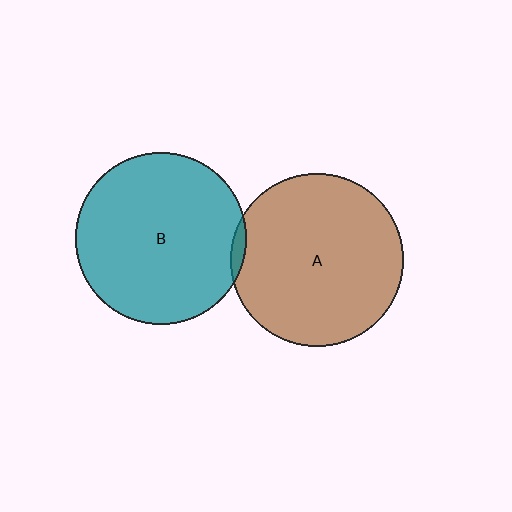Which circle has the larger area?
Circle A (brown).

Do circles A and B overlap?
Yes.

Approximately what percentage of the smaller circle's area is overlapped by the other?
Approximately 5%.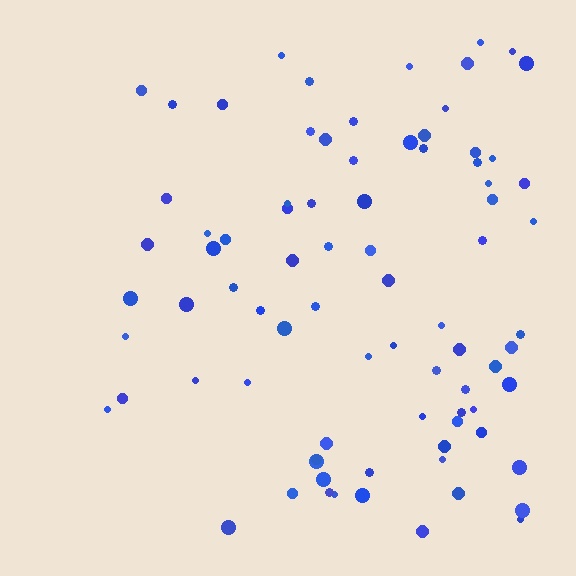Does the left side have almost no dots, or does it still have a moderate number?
Still a moderate number, just noticeably fewer than the right.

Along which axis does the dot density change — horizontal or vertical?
Horizontal.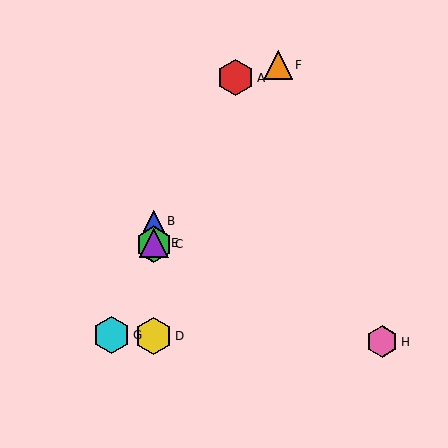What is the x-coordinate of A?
Object A is at x≈235.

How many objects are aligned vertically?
4 objects (B, C, D, E) are aligned vertically.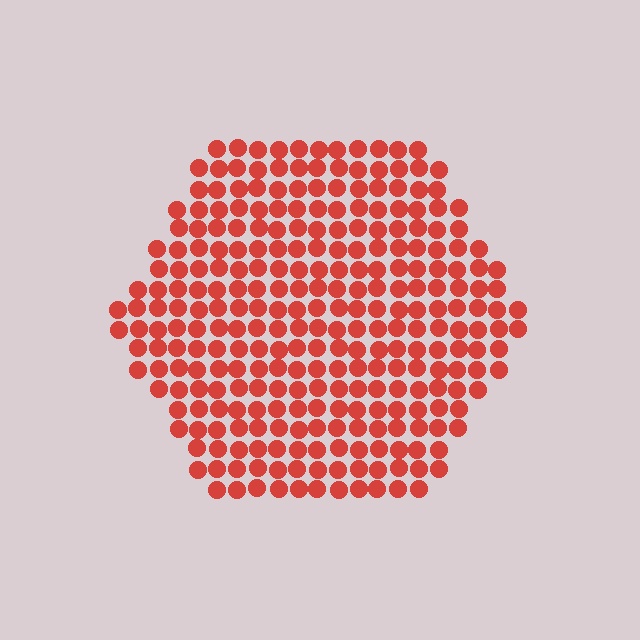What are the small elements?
The small elements are circles.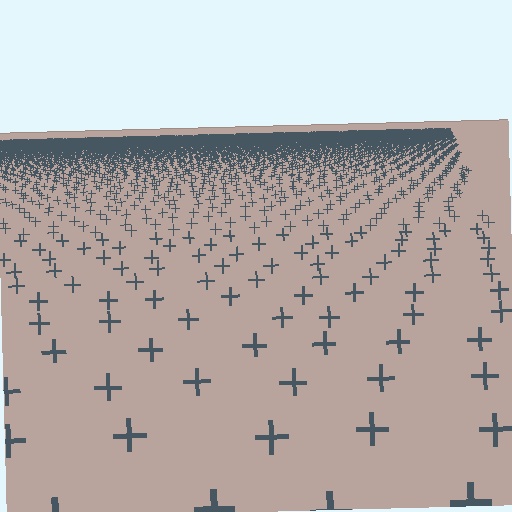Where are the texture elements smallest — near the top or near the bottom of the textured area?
Near the top.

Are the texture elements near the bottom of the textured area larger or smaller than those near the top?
Larger. Near the bottom, elements are closer to the viewer and appear at a bigger on-screen size.